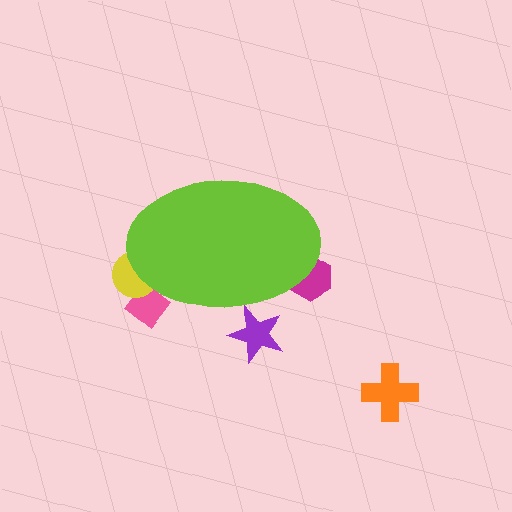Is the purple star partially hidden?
Yes, the purple star is partially hidden behind the lime ellipse.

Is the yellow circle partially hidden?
Yes, the yellow circle is partially hidden behind the lime ellipse.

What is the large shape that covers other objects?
A lime ellipse.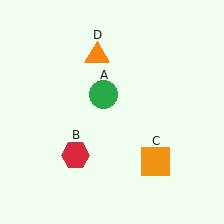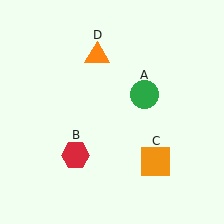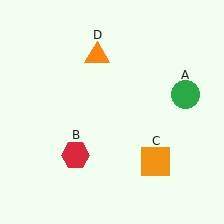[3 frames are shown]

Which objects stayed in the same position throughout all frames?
Red hexagon (object B) and orange square (object C) and orange triangle (object D) remained stationary.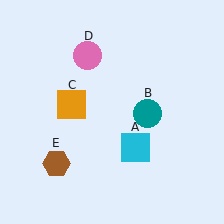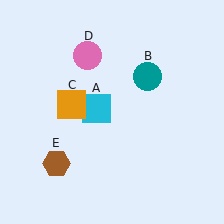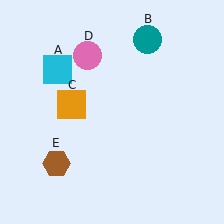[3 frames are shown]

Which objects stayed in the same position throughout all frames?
Orange square (object C) and pink circle (object D) and brown hexagon (object E) remained stationary.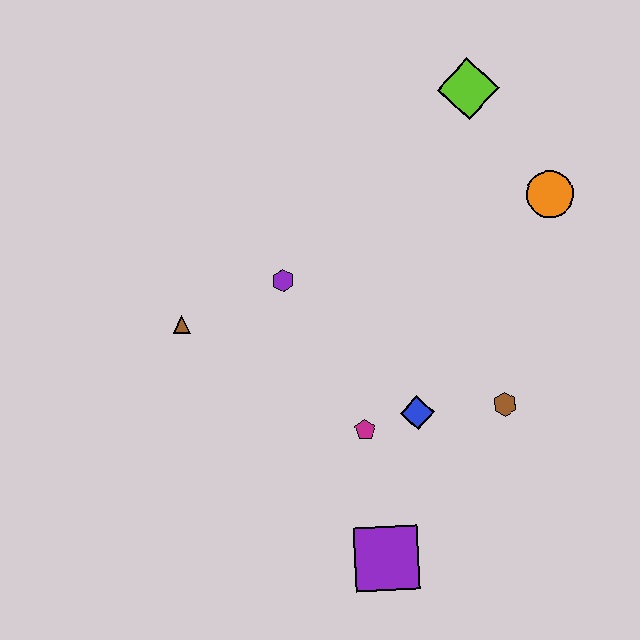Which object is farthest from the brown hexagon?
The brown triangle is farthest from the brown hexagon.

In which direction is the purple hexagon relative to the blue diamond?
The purple hexagon is above the blue diamond.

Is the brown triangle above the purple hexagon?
No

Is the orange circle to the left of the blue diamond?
No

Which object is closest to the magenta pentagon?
The blue diamond is closest to the magenta pentagon.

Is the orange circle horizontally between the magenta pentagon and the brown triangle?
No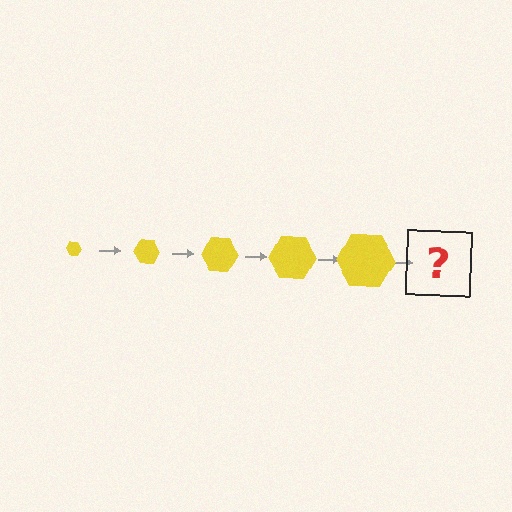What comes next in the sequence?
The next element should be a yellow hexagon, larger than the previous one.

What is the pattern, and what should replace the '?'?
The pattern is that the hexagon gets progressively larger each step. The '?' should be a yellow hexagon, larger than the previous one.